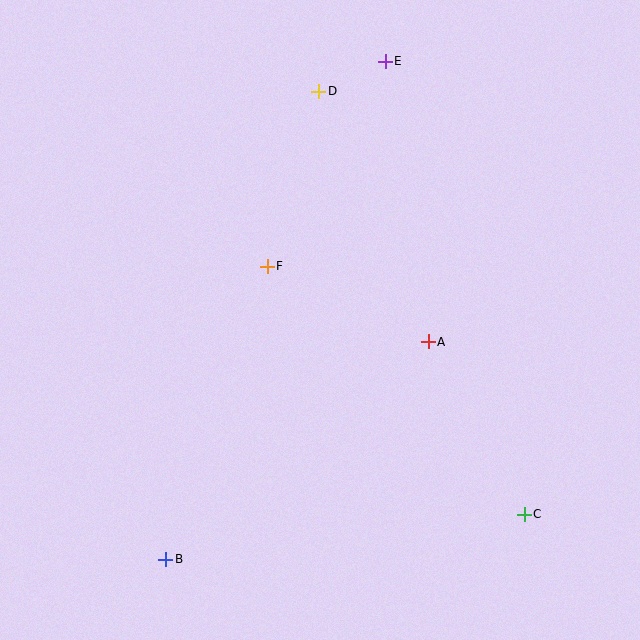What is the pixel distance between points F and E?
The distance between F and E is 237 pixels.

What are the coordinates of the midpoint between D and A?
The midpoint between D and A is at (373, 216).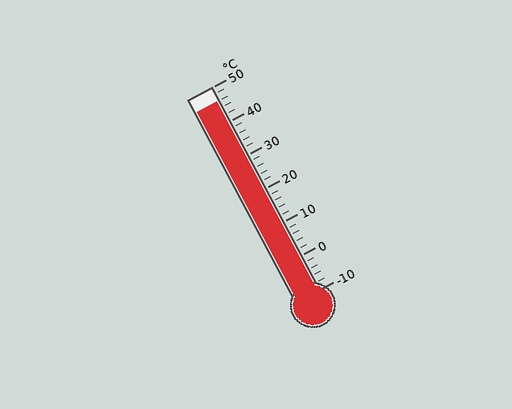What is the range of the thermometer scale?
The thermometer scale ranges from -10°C to 50°C.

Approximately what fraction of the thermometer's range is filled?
The thermometer is filled to approximately 95% of its range.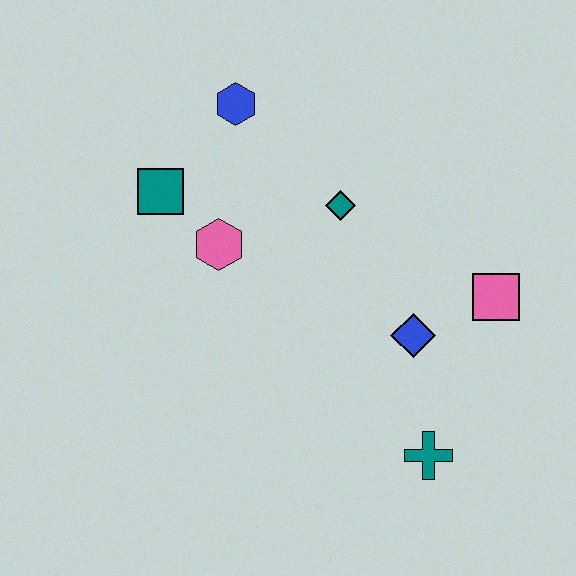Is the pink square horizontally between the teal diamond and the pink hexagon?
No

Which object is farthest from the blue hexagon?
The teal cross is farthest from the blue hexagon.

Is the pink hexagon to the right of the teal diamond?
No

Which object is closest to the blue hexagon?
The teal square is closest to the blue hexagon.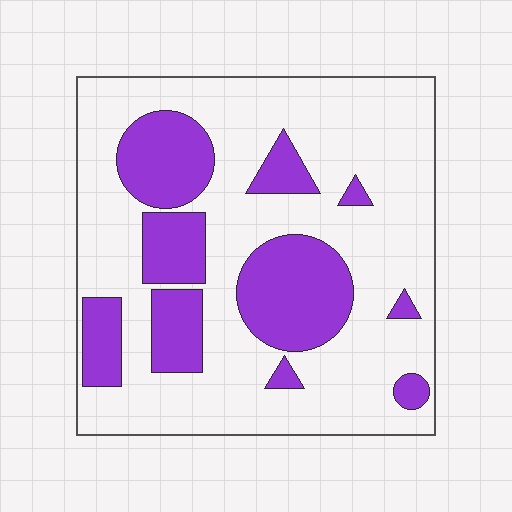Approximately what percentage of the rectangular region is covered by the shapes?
Approximately 30%.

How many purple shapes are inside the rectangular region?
10.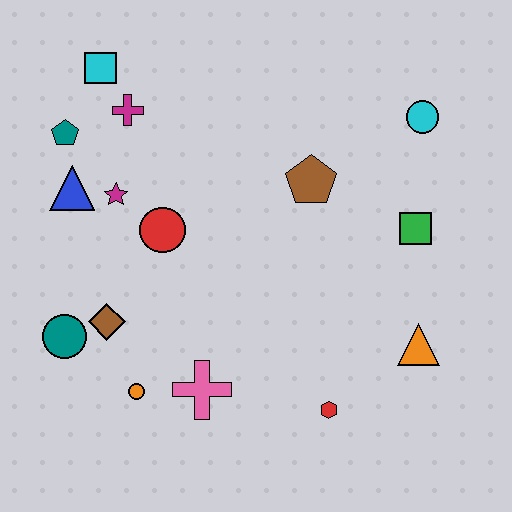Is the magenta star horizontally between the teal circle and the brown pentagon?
Yes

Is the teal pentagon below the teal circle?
No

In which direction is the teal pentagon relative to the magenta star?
The teal pentagon is above the magenta star.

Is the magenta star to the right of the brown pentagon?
No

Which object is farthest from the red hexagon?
The cyan square is farthest from the red hexagon.